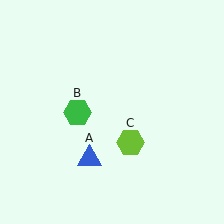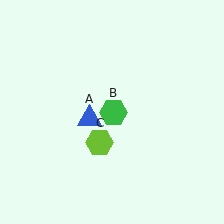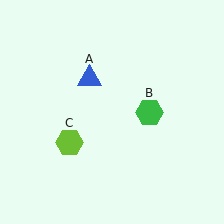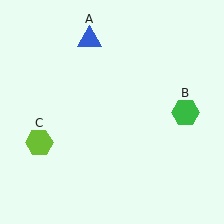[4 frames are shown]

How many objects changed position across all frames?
3 objects changed position: blue triangle (object A), green hexagon (object B), lime hexagon (object C).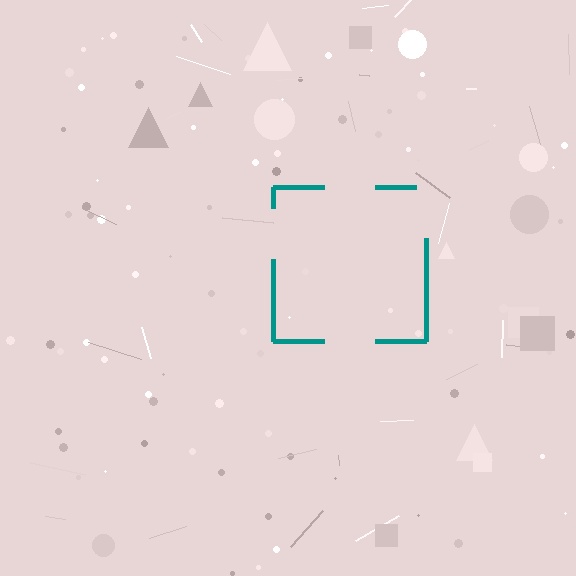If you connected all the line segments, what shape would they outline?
They would outline a square.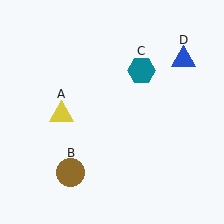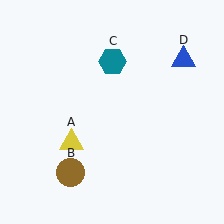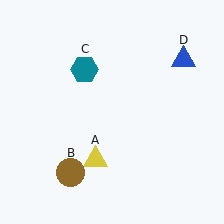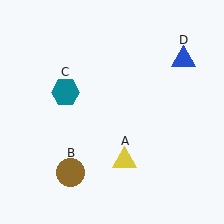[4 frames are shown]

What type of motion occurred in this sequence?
The yellow triangle (object A), teal hexagon (object C) rotated counterclockwise around the center of the scene.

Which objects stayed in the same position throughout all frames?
Brown circle (object B) and blue triangle (object D) remained stationary.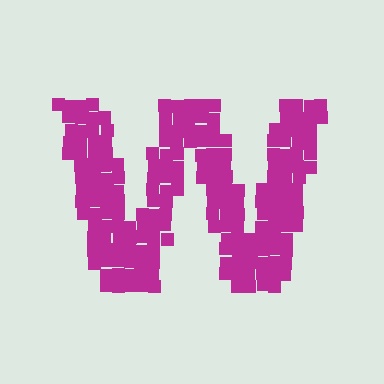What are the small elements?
The small elements are squares.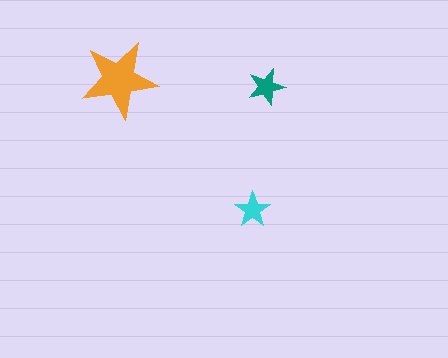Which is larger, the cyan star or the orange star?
The orange one.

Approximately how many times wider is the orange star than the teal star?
About 2 times wider.